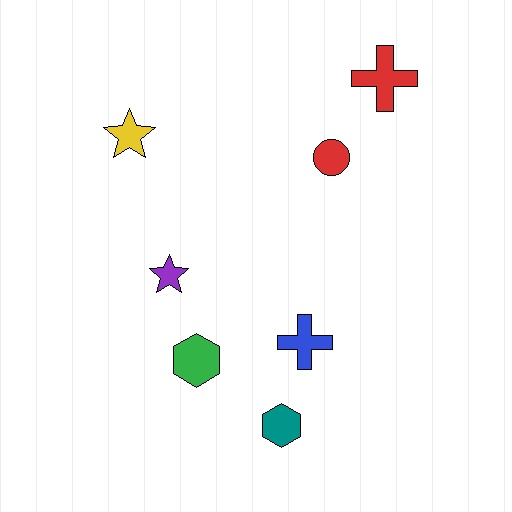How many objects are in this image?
There are 7 objects.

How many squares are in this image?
There are no squares.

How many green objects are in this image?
There is 1 green object.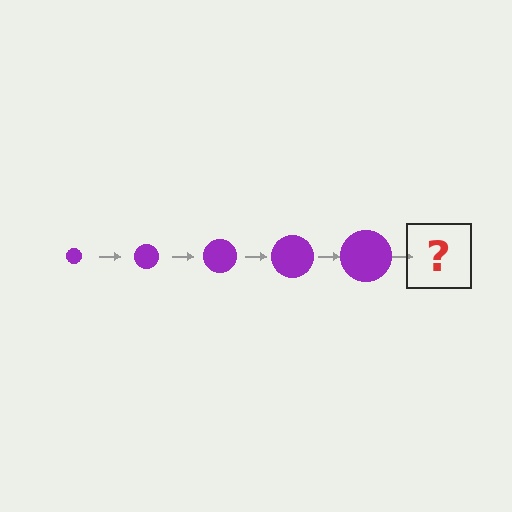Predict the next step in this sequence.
The next step is a purple circle, larger than the previous one.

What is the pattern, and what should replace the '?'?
The pattern is that the circle gets progressively larger each step. The '?' should be a purple circle, larger than the previous one.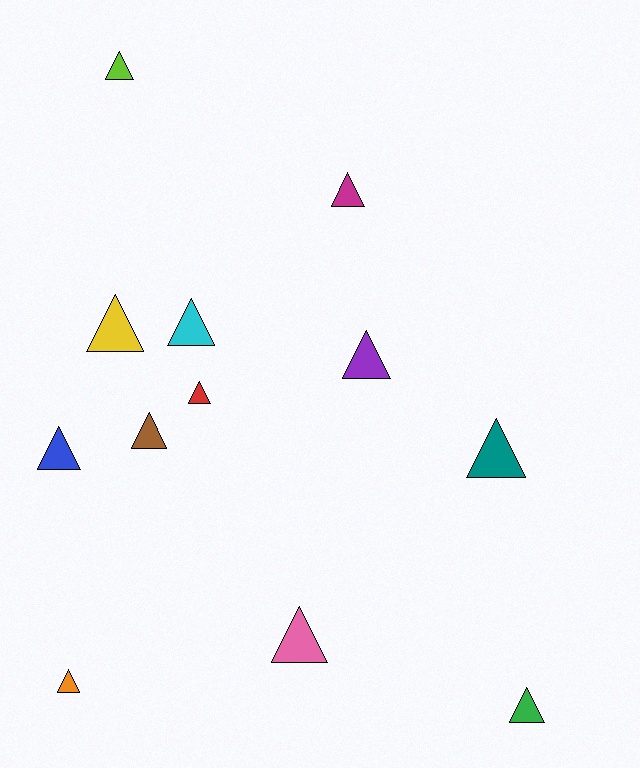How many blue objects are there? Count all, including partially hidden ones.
There is 1 blue object.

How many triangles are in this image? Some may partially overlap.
There are 12 triangles.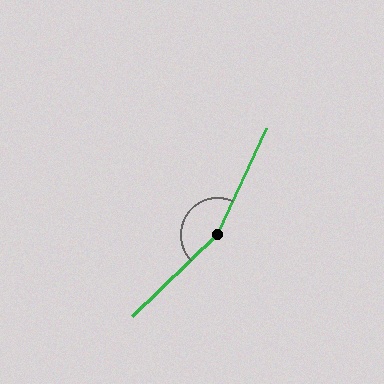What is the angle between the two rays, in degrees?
Approximately 159 degrees.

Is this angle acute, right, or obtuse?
It is obtuse.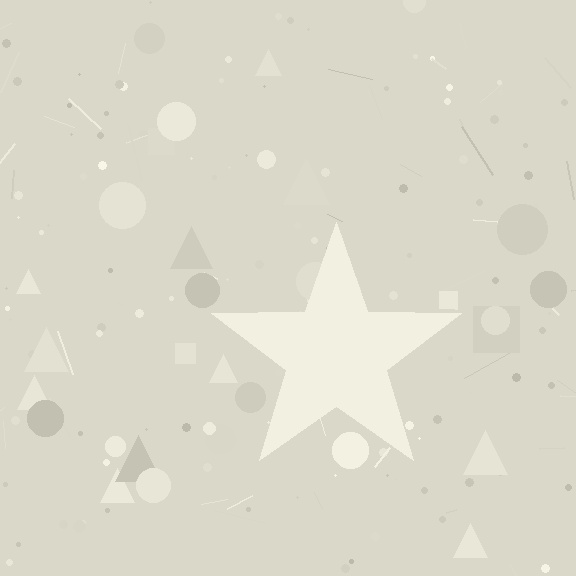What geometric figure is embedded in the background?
A star is embedded in the background.